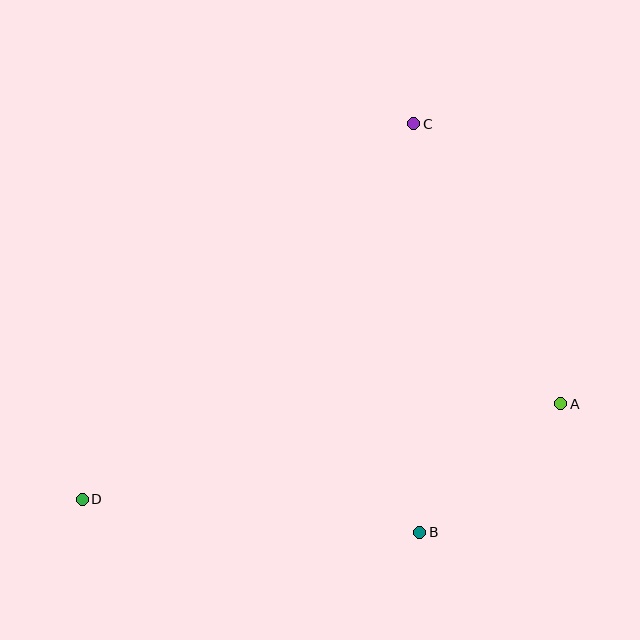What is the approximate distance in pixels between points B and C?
The distance between B and C is approximately 409 pixels.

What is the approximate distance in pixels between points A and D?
The distance between A and D is approximately 488 pixels.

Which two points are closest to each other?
Points A and B are closest to each other.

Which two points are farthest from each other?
Points C and D are farthest from each other.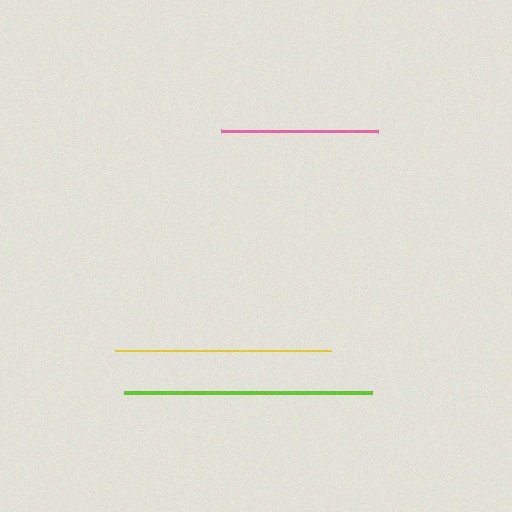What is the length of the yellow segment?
The yellow segment is approximately 216 pixels long.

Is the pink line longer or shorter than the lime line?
The lime line is longer than the pink line.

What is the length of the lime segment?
The lime segment is approximately 248 pixels long.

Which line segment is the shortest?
The pink line is the shortest at approximately 157 pixels.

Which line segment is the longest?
The lime line is the longest at approximately 248 pixels.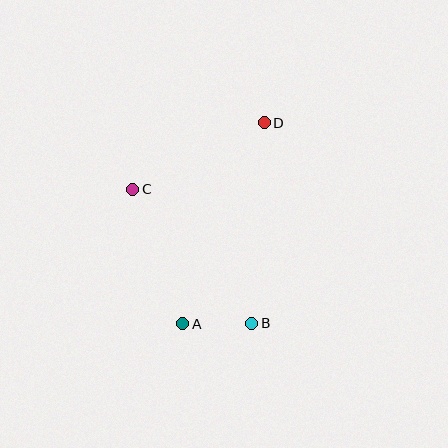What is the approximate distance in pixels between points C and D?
The distance between C and D is approximately 147 pixels.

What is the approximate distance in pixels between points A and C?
The distance between A and C is approximately 143 pixels.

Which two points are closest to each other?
Points A and B are closest to each other.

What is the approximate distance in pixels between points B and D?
The distance between B and D is approximately 201 pixels.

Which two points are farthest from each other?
Points A and D are farthest from each other.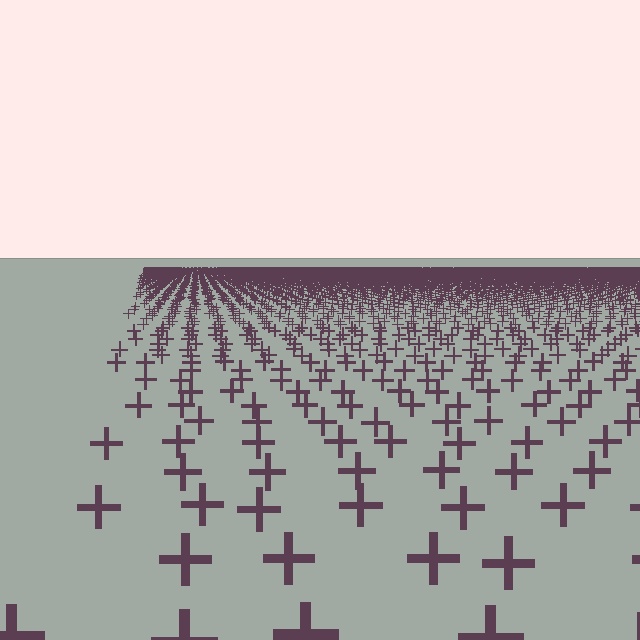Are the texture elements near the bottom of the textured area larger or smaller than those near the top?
Larger. Near the bottom, elements are closer to the viewer and appear at a bigger on-screen size.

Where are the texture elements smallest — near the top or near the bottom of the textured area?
Near the top.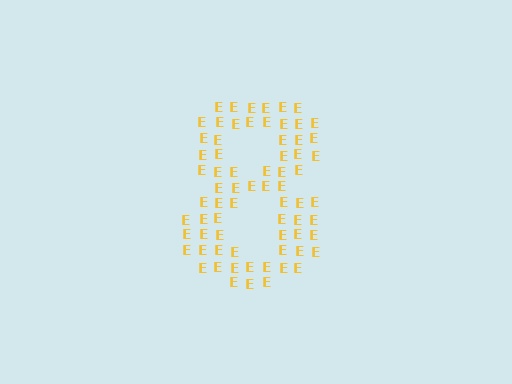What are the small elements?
The small elements are letter E's.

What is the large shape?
The large shape is the digit 8.